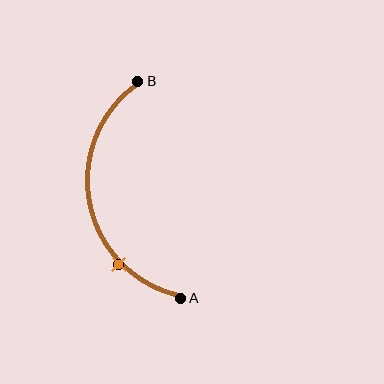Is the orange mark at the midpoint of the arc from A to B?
No. The orange mark lies on the arc but is closer to endpoint A. The arc midpoint would be at the point on the curve equidistant along the arc from both A and B.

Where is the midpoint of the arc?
The arc midpoint is the point on the curve farthest from the straight line joining A and B. It sits to the left of that line.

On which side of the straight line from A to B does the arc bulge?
The arc bulges to the left of the straight line connecting A and B.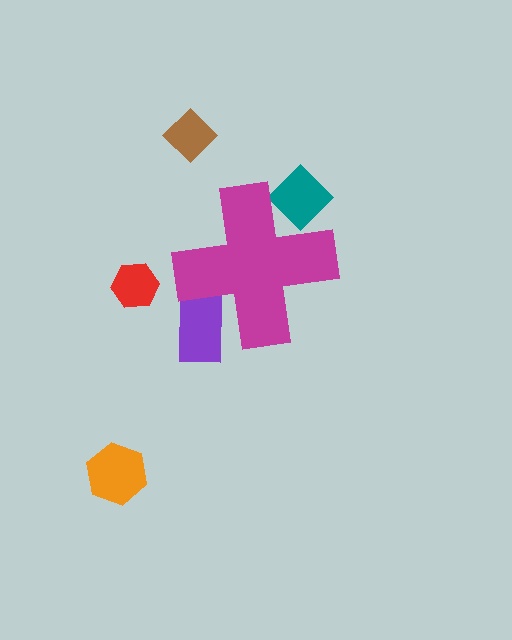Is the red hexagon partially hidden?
No, the red hexagon is fully visible.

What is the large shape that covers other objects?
A magenta cross.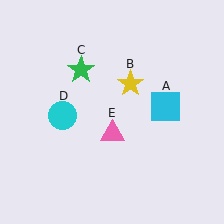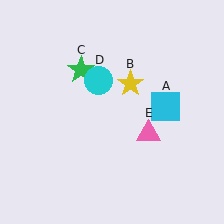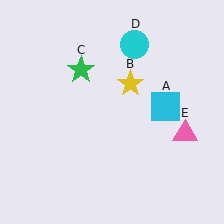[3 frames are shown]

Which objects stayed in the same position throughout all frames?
Cyan square (object A) and yellow star (object B) and green star (object C) remained stationary.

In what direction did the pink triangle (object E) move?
The pink triangle (object E) moved right.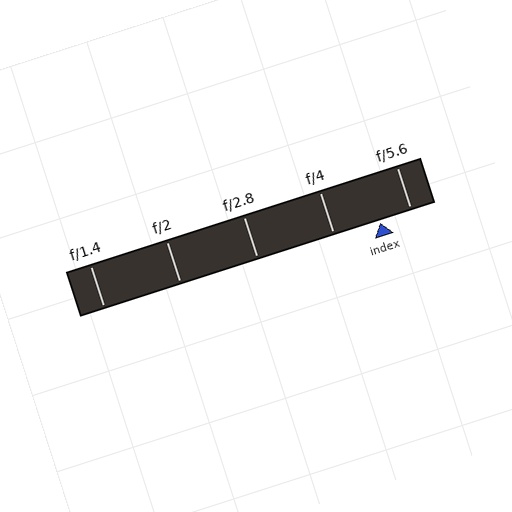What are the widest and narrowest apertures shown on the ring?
The widest aperture shown is f/1.4 and the narrowest is f/5.6.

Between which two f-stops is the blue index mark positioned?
The index mark is between f/4 and f/5.6.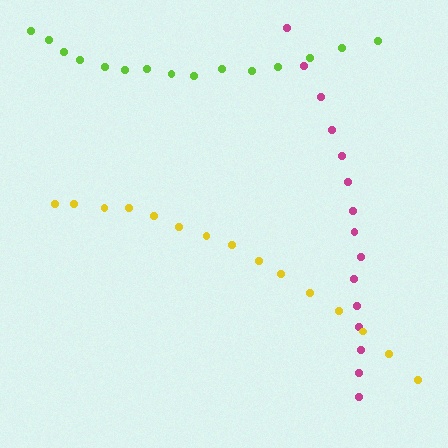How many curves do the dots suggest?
There are 3 distinct paths.